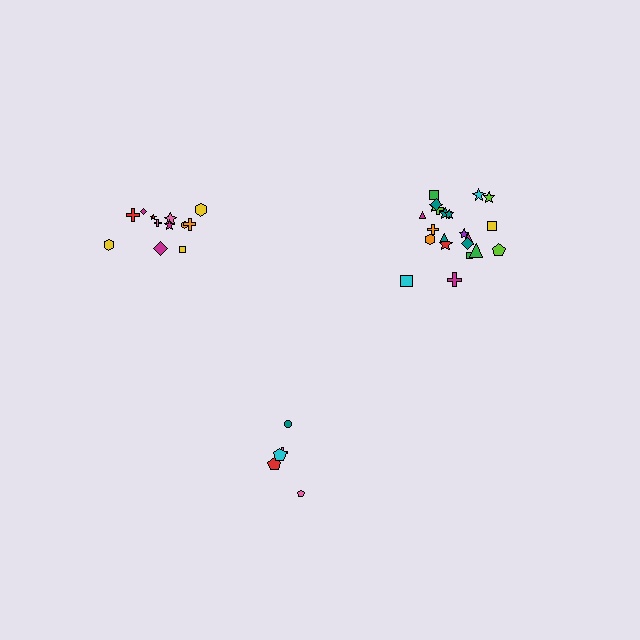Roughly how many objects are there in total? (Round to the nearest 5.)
Roughly 40 objects in total.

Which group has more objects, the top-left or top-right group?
The top-right group.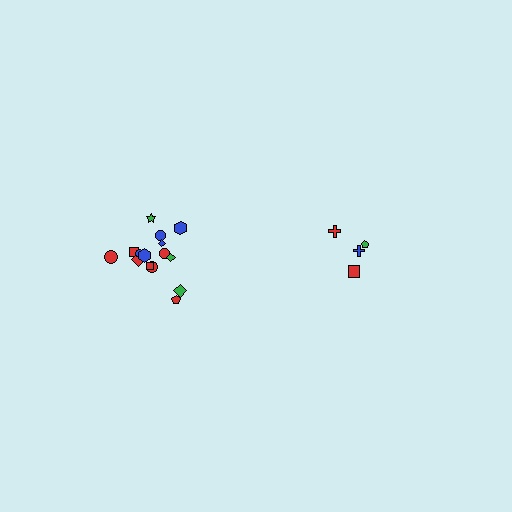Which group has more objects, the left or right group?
The left group.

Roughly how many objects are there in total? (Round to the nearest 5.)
Roughly 20 objects in total.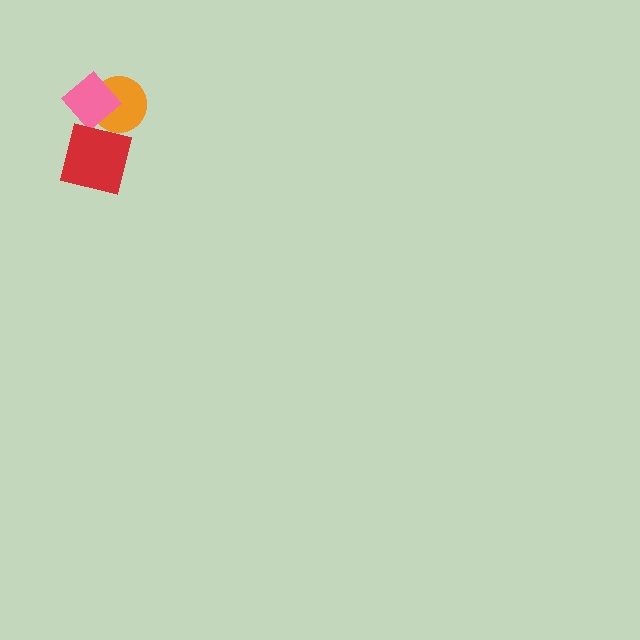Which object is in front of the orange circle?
The pink diamond is in front of the orange circle.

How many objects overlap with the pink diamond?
1 object overlaps with the pink diamond.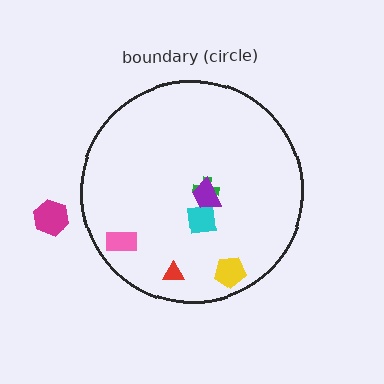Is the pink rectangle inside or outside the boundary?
Inside.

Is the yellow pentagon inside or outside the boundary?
Inside.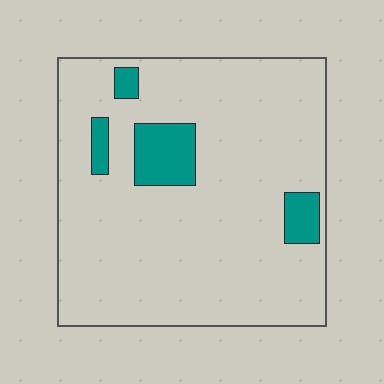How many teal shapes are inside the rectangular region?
4.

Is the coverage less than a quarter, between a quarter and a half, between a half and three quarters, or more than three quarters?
Less than a quarter.